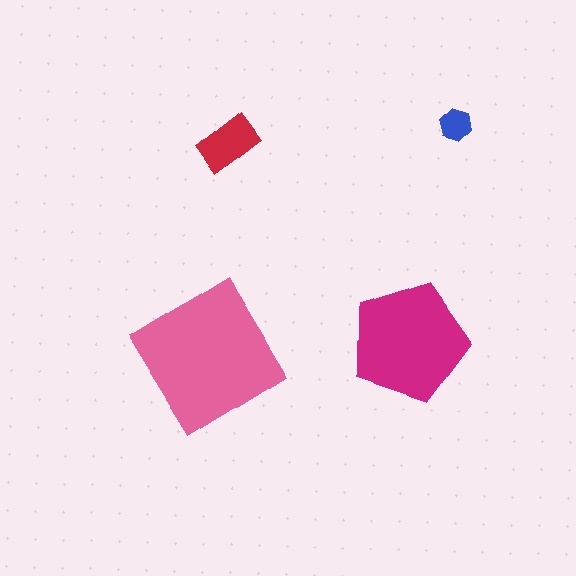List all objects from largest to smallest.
The pink diamond, the magenta pentagon, the red rectangle, the blue hexagon.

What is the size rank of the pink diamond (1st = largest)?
1st.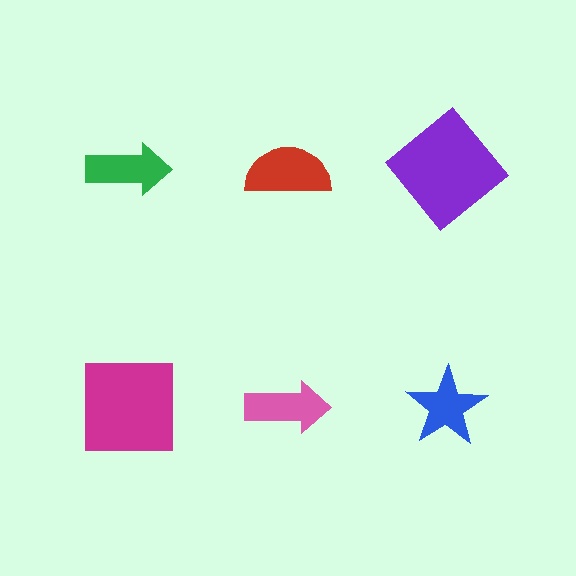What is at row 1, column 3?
A purple diamond.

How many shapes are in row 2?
3 shapes.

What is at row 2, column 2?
A pink arrow.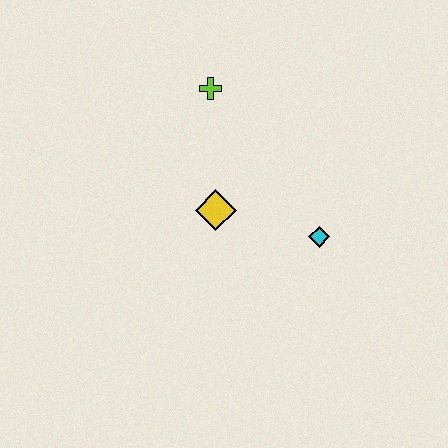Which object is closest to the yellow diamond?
The cyan diamond is closest to the yellow diamond.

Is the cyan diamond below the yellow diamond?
Yes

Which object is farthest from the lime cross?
The cyan diamond is farthest from the lime cross.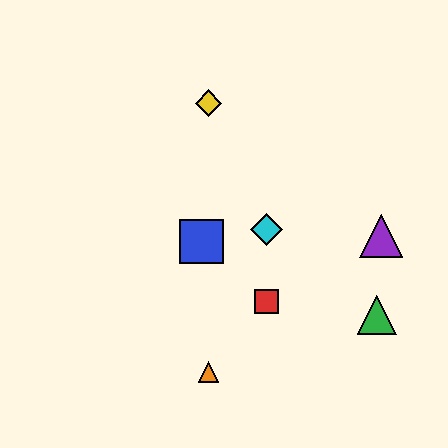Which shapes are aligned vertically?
The red square, the cyan diamond are aligned vertically.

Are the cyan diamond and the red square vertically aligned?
Yes, both are at x≈266.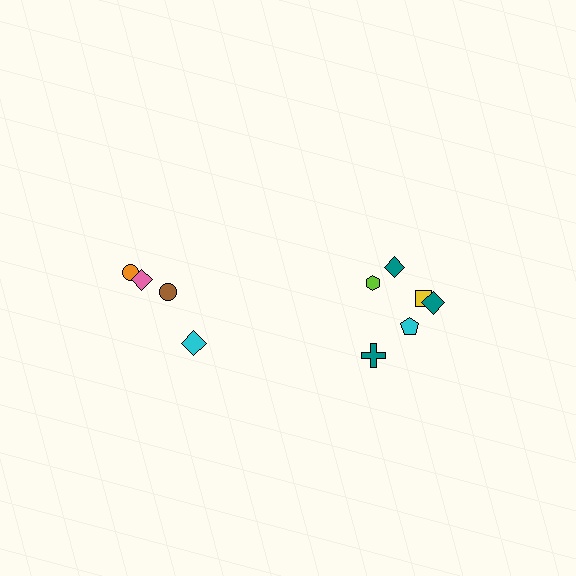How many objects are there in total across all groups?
There are 10 objects.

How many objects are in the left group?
There are 4 objects.